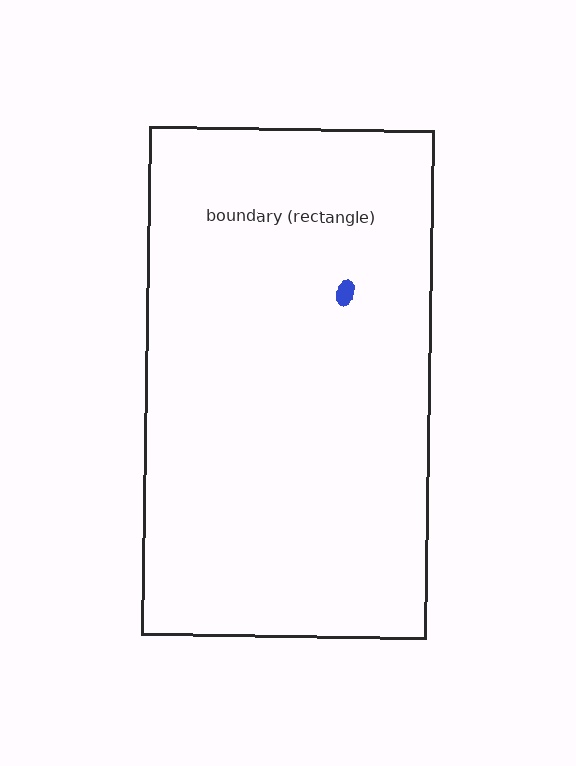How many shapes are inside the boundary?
1 inside, 0 outside.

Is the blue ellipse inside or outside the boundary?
Inside.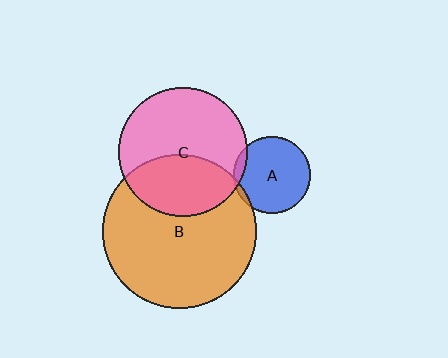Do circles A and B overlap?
Yes.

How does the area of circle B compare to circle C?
Approximately 1.4 times.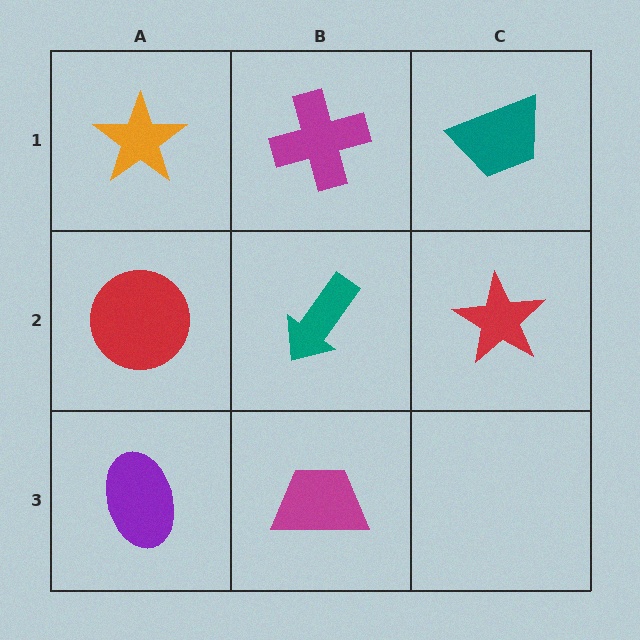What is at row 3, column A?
A purple ellipse.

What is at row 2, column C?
A red star.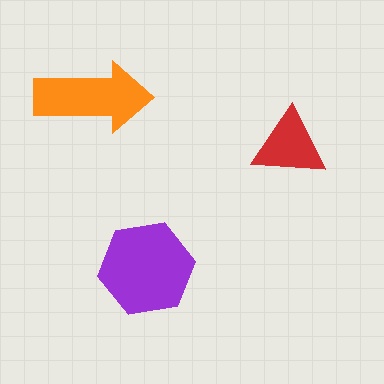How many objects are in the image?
There are 3 objects in the image.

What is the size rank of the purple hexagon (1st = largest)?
1st.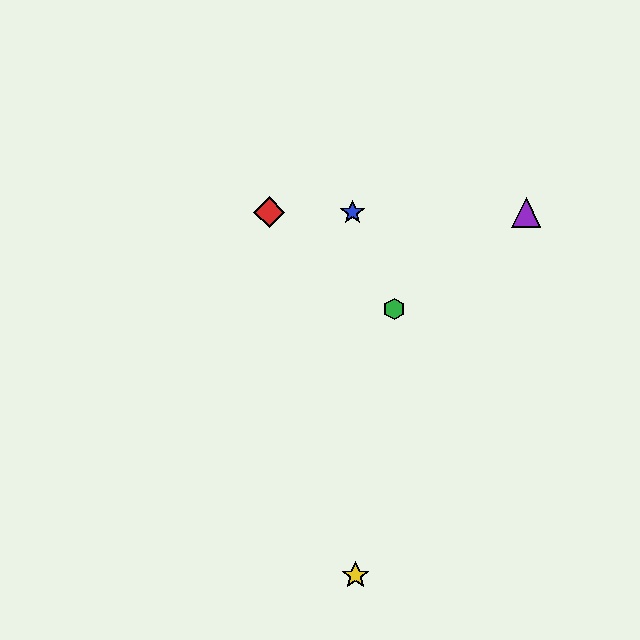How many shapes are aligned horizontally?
3 shapes (the red diamond, the blue star, the purple triangle) are aligned horizontally.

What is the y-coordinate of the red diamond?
The red diamond is at y≈212.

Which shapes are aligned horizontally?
The red diamond, the blue star, the purple triangle are aligned horizontally.